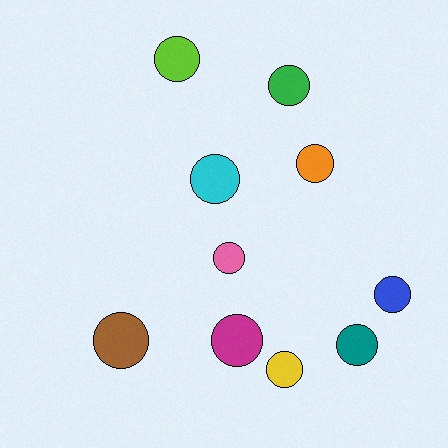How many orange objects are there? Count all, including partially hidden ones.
There is 1 orange object.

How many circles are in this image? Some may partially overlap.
There are 10 circles.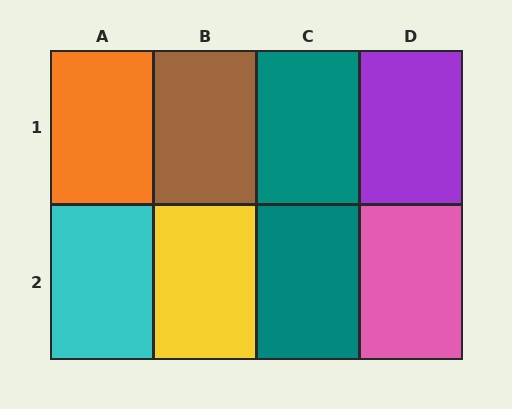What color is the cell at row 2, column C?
Teal.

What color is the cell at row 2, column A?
Cyan.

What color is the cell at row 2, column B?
Yellow.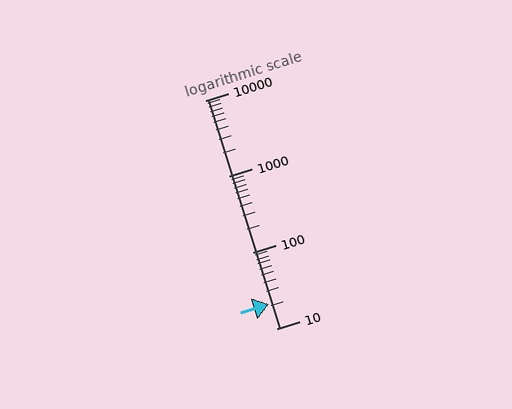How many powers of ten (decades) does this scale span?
The scale spans 3 decades, from 10 to 10000.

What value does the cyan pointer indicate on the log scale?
The pointer indicates approximately 21.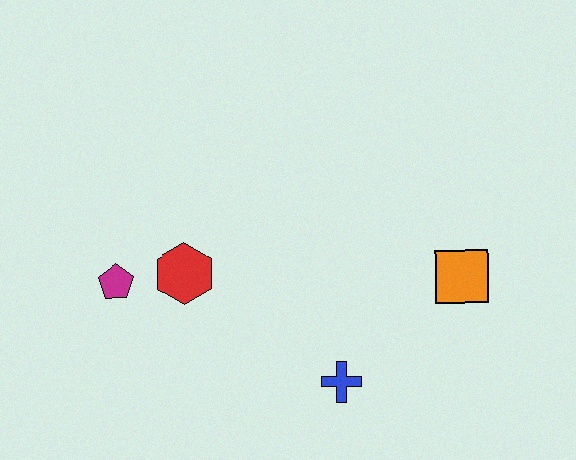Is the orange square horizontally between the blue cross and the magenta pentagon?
No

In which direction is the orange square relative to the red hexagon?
The orange square is to the right of the red hexagon.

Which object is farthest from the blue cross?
The magenta pentagon is farthest from the blue cross.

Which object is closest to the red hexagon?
The magenta pentagon is closest to the red hexagon.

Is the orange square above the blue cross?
Yes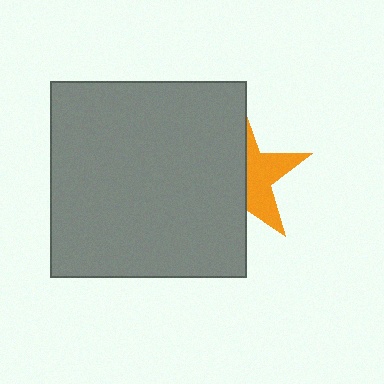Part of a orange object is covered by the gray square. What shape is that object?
It is a star.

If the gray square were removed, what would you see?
You would see the complete orange star.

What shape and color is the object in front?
The object in front is a gray square.